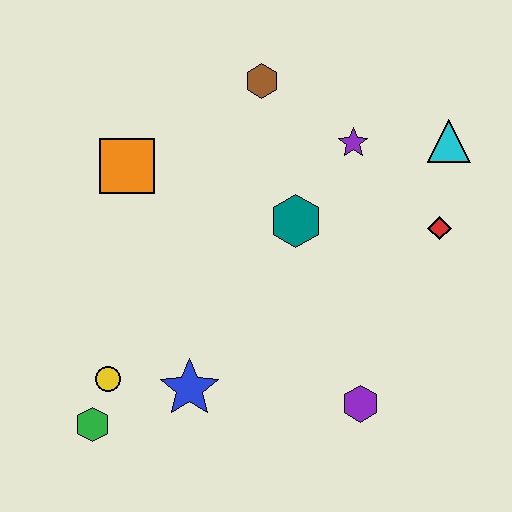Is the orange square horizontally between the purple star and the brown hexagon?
No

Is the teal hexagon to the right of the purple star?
No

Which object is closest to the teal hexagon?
The purple star is closest to the teal hexagon.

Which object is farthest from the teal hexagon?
The green hexagon is farthest from the teal hexagon.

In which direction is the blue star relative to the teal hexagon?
The blue star is below the teal hexagon.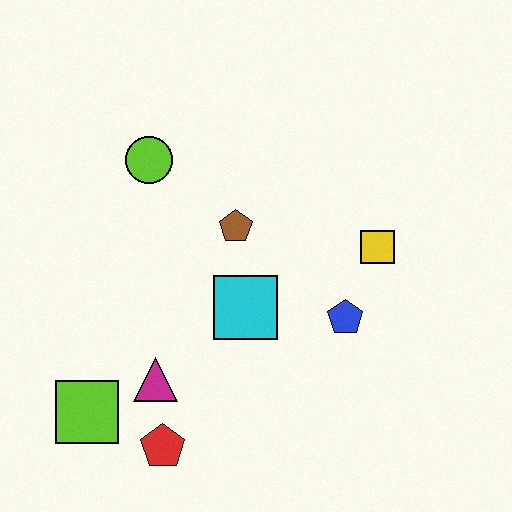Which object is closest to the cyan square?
The brown pentagon is closest to the cyan square.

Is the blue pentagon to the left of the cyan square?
No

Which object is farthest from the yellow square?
The lime square is farthest from the yellow square.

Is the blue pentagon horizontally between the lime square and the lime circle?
No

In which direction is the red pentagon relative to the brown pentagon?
The red pentagon is below the brown pentagon.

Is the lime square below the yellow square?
Yes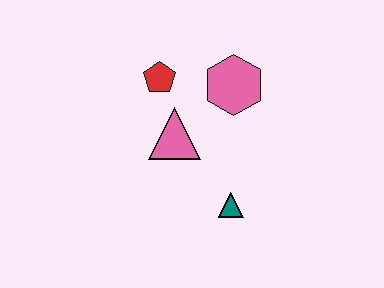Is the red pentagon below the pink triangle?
No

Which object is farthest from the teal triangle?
The red pentagon is farthest from the teal triangle.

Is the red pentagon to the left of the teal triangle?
Yes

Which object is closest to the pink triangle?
The red pentagon is closest to the pink triangle.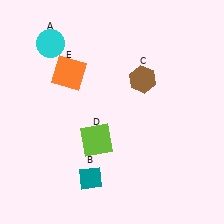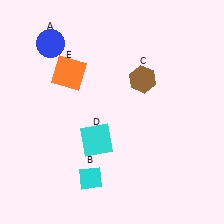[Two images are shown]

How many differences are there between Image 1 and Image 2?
There are 3 differences between the two images.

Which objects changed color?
A changed from cyan to blue. B changed from teal to cyan. D changed from lime to cyan.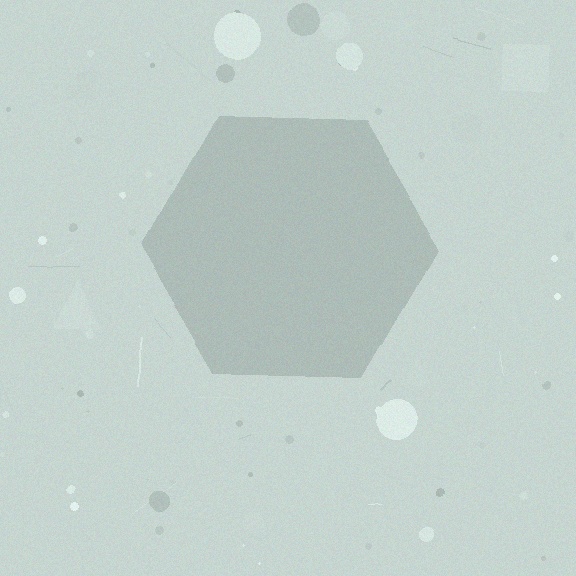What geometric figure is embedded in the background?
A hexagon is embedded in the background.